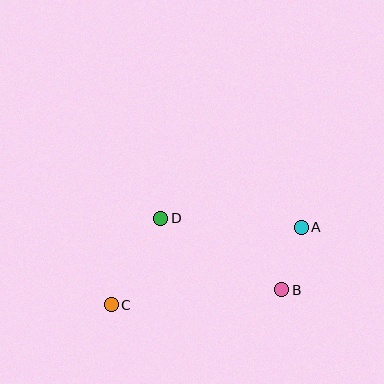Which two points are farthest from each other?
Points A and C are farthest from each other.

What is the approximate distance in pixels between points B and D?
The distance between B and D is approximately 140 pixels.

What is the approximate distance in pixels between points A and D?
The distance between A and D is approximately 141 pixels.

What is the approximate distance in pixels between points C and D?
The distance between C and D is approximately 99 pixels.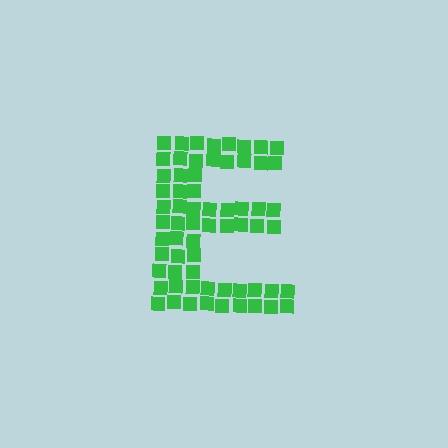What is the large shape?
The large shape is the letter E.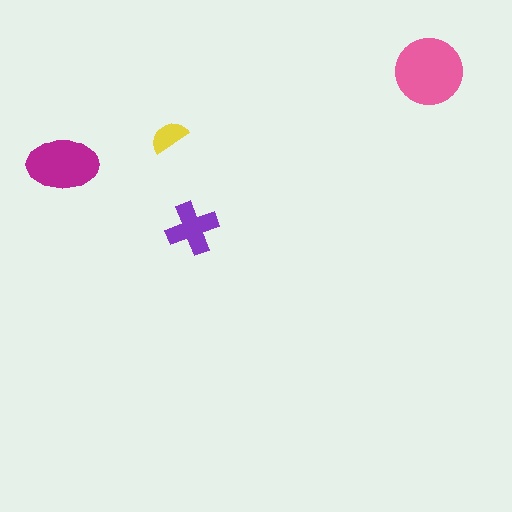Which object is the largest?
The pink circle.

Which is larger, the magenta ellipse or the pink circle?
The pink circle.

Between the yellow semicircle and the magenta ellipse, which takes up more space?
The magenta ellipse.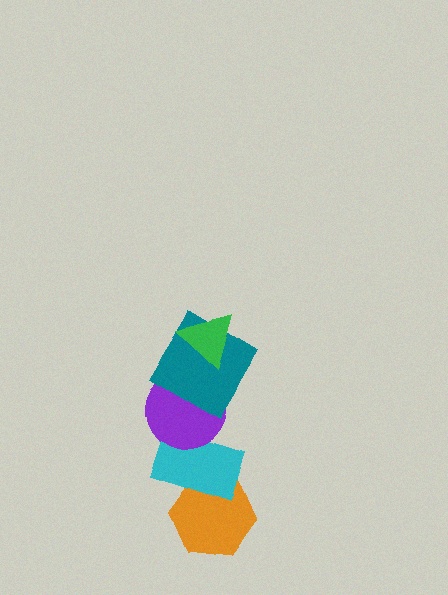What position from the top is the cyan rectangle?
The cyan rectangle is 4th from the top.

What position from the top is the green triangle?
The green triangle is 1st from the top.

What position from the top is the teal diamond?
The teal diamond is 2nd from the top.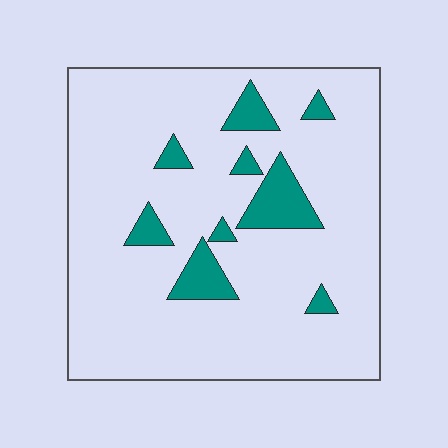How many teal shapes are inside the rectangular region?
9.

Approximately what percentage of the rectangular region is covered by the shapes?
Approximately 10%.